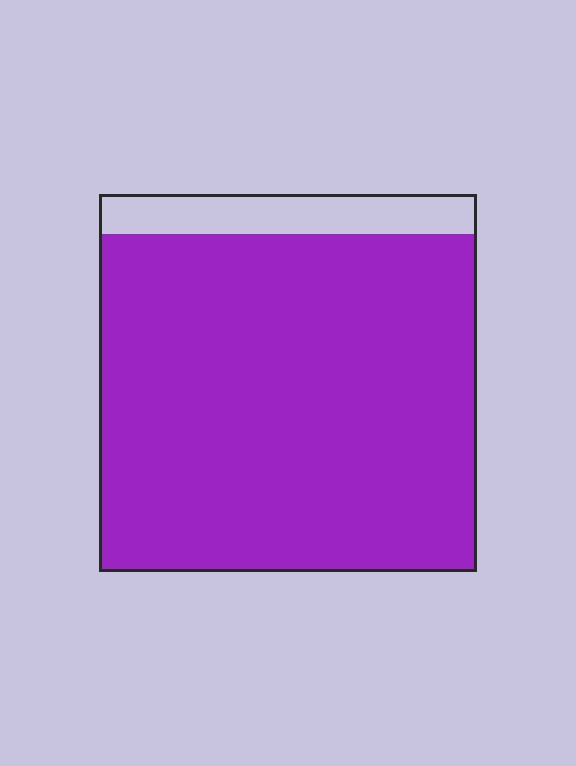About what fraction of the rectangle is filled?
About nine tenths (9/10).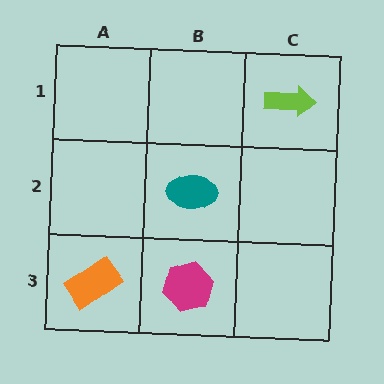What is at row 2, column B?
A teal ellipse.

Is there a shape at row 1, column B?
No, that cell is empty.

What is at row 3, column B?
A magenta hexagon.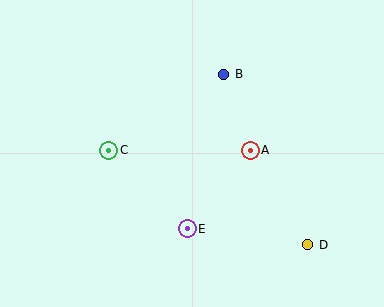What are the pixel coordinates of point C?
Point C is at (109, 150).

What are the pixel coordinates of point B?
Point B is at (224, 74).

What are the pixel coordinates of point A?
Point A is at (250, 150).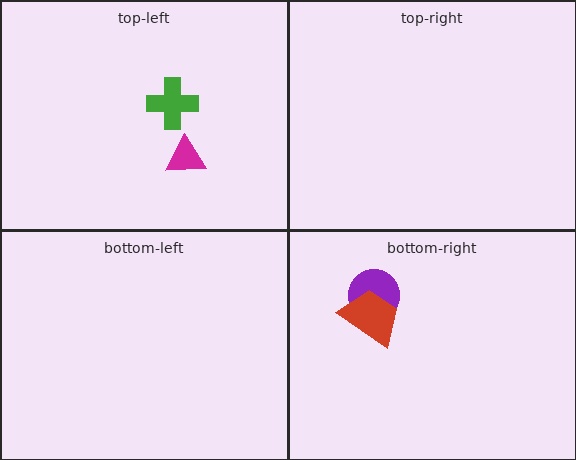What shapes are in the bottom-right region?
The purple circle, the red trapezoid.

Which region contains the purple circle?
The bottom-right region.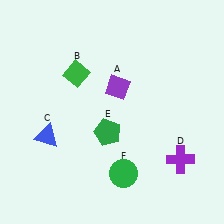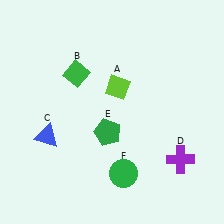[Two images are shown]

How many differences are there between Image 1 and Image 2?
There is 1 difference between the two images.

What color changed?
The diamond (A) changed from purple in Image 1 to lime in Image 2.